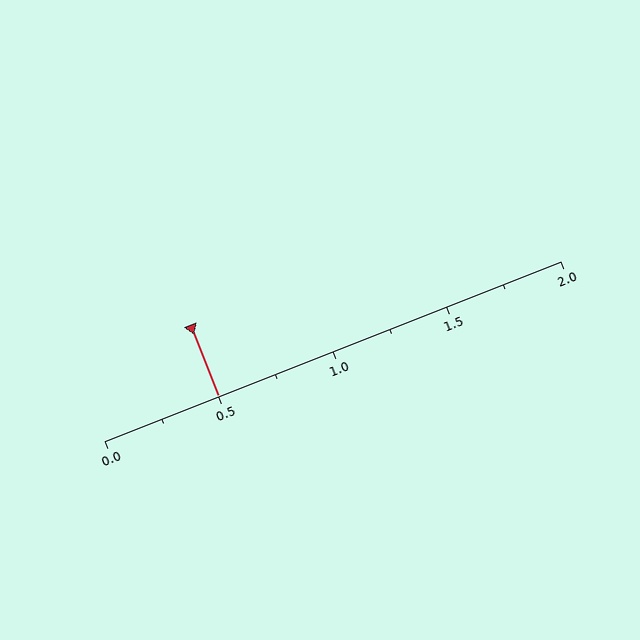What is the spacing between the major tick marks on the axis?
The major ticks are spaced 0.5 apart.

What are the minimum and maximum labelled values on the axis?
The axis runs from 0.0 to 2.0.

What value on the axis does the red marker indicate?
The marker indicates approximately 0.5.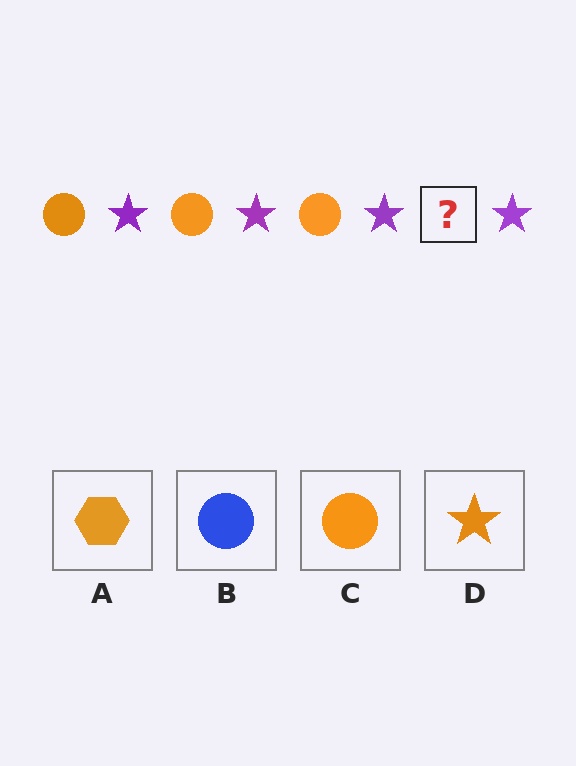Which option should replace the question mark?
Option C.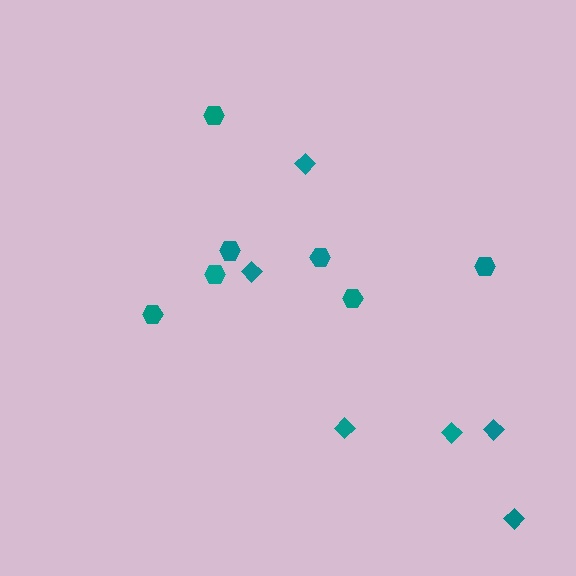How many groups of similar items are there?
There are 2 groups: one group of diamonds (6) and one group of hexagons (7).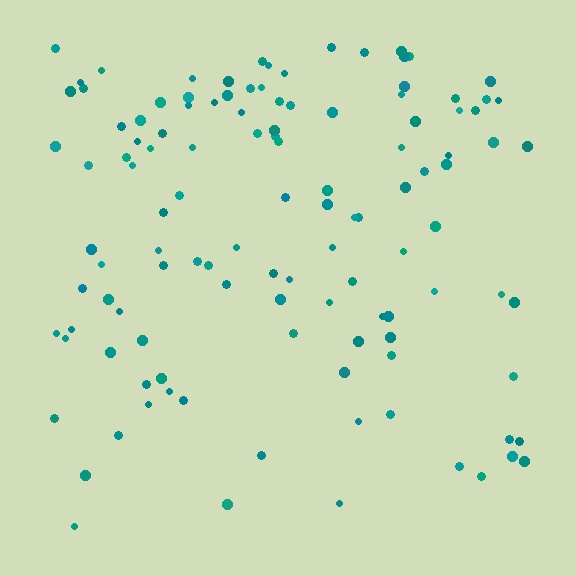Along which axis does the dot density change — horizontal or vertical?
Vertical.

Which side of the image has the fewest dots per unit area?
The bottom.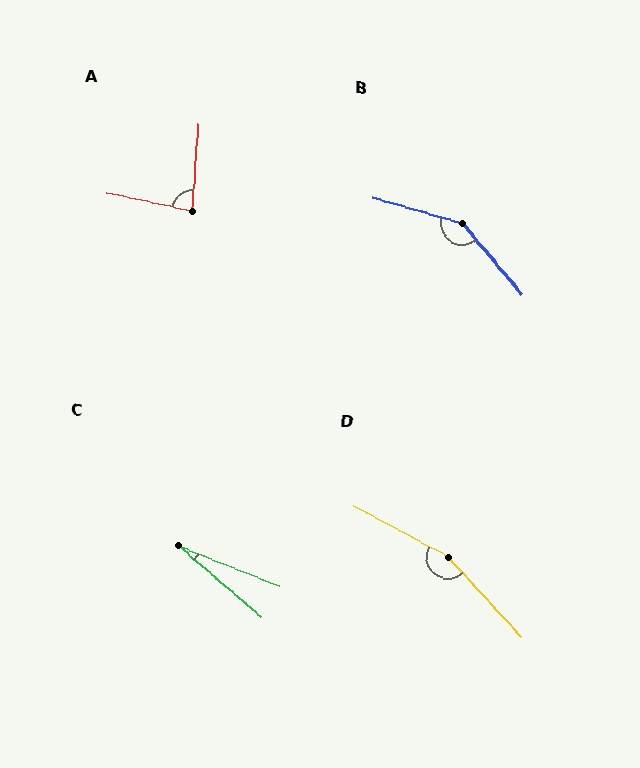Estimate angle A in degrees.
Approximately 82 degrees.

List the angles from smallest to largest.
C (19°), A (82°), B (146°), D (161°).